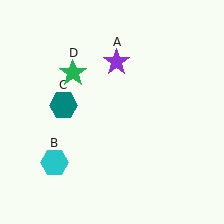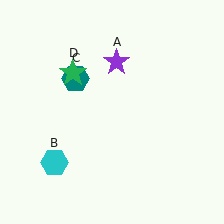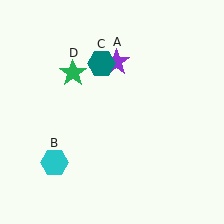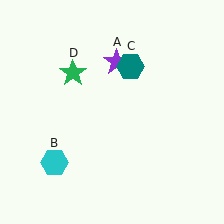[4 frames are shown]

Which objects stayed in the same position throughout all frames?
Purple star (object A) and cyan hexagon (object B) and green star (object D) remained stationary.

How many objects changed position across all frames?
1 object changed position: teal hexagon (object C).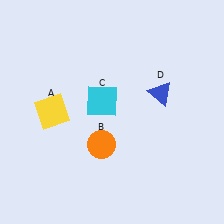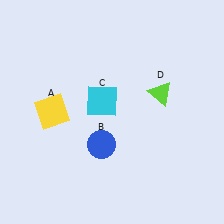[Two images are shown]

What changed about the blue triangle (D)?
In Image 1, D is blue. In Image 2, it changed to lime.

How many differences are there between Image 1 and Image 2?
There are 2 differences between the two images.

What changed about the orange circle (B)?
In Image 1, B is orange. In Image 2, it changed to blue.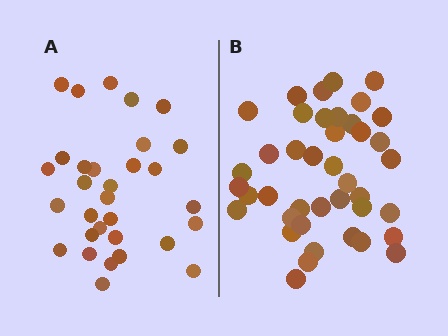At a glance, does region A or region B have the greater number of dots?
Region B (the right region) has more dots.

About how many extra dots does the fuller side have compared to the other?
Region B has roughly 10 or so more dots than region A.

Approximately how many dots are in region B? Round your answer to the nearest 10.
About 40 dots. (The exact count is 41, which rounds to 40.)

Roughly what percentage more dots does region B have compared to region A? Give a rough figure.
About 30% more.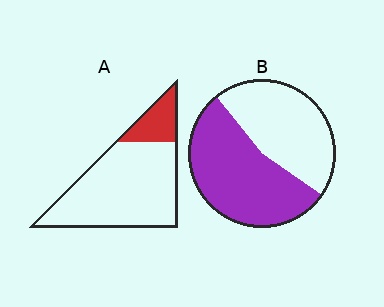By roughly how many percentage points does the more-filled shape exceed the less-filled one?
By roughly 35 percentage points (B over A).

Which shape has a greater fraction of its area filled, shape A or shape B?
Shape B.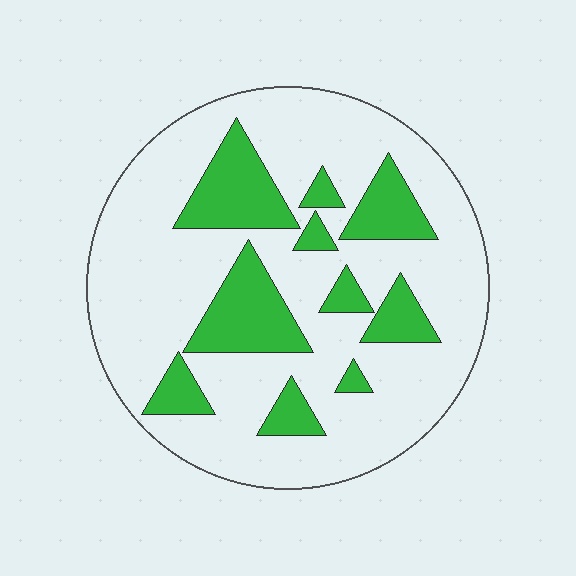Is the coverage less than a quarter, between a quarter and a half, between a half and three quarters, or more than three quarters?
Less than a quarter.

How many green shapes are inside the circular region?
10.